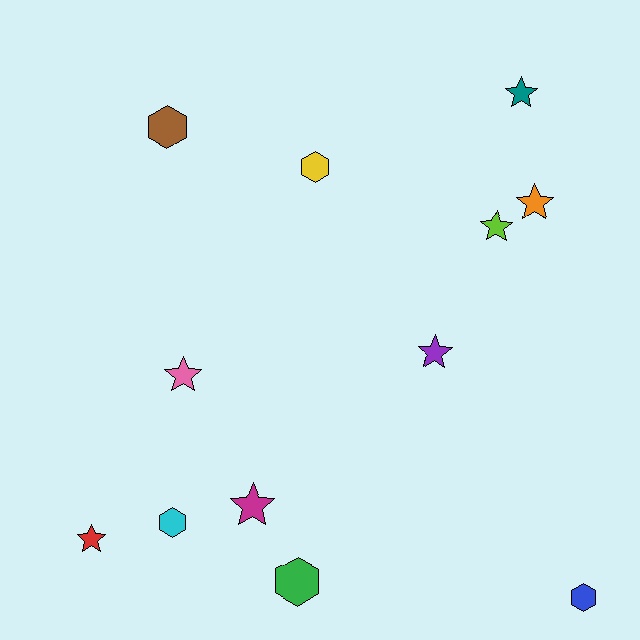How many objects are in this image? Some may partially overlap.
There are 12 objects.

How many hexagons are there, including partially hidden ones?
There are 5 hexagons.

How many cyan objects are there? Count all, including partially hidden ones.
There is 1 cyan object.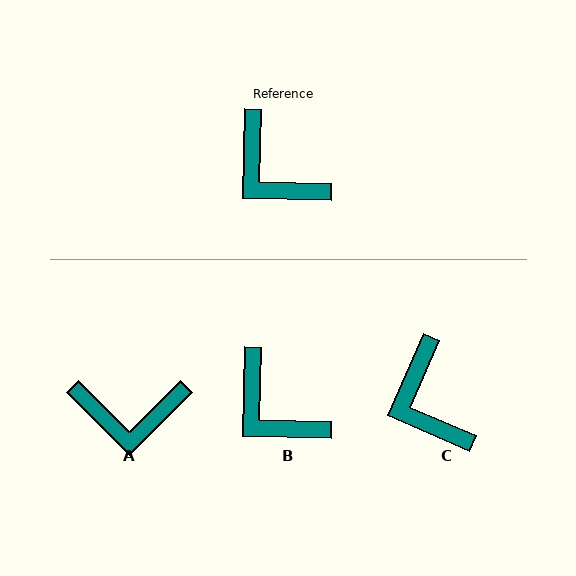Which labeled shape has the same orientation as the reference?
B.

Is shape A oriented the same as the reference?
No, it is off by about 46 degrees.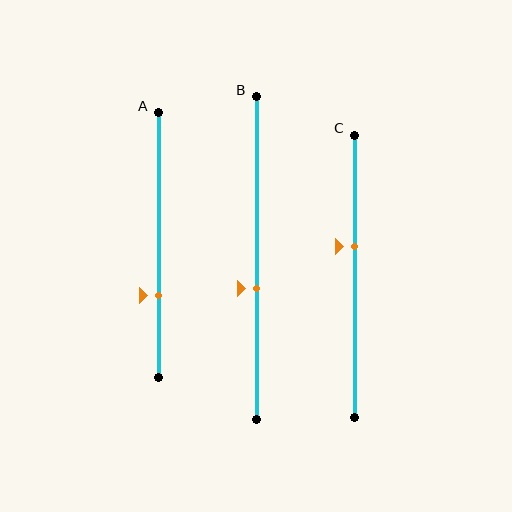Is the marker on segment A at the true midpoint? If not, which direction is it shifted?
No, the marker on segment A is shifted downward by about 19% of the segment length.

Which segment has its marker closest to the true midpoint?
Segment B has its marker closest to the true midpoint.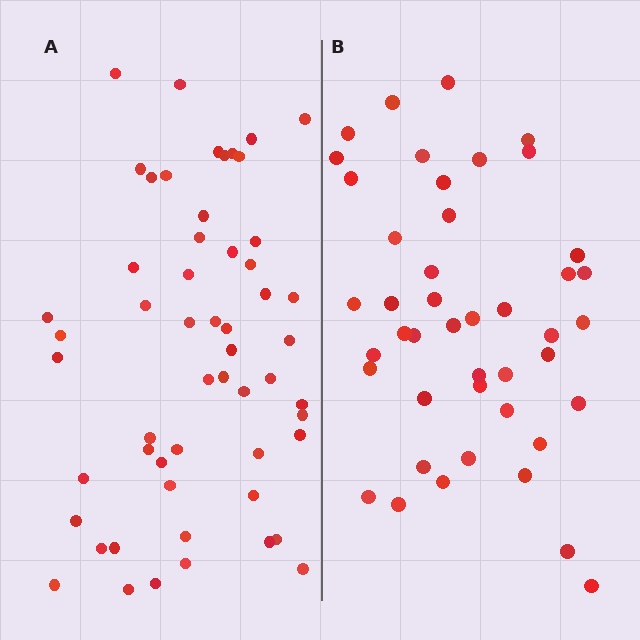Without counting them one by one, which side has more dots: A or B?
Region A (the left region) has more dots.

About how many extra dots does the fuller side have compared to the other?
Region A has roughly 12 or so more dots than region B.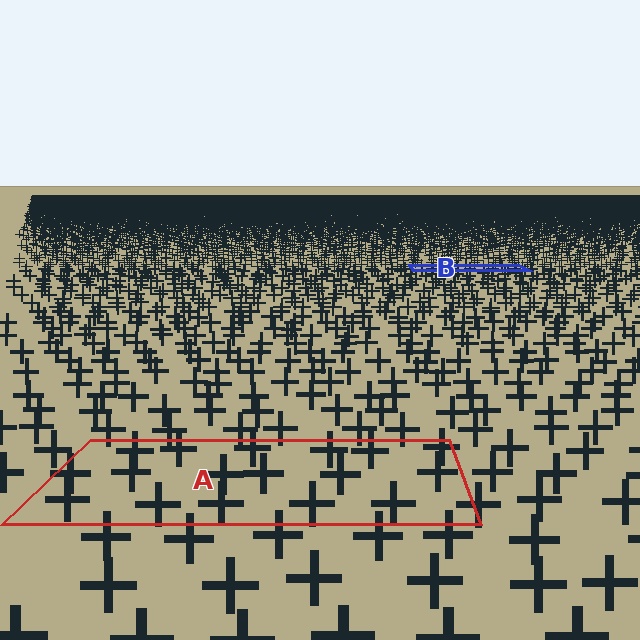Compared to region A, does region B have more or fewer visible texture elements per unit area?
Region B has more texture elements per unit area — they are packed more densely because it is farther away.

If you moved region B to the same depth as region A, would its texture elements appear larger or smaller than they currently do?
They would appear larger. At a closer depth, the same texture elements are projected at a bigger on-screen size.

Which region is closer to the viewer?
Region A is closer. The texture elements there are larger and more spread out.